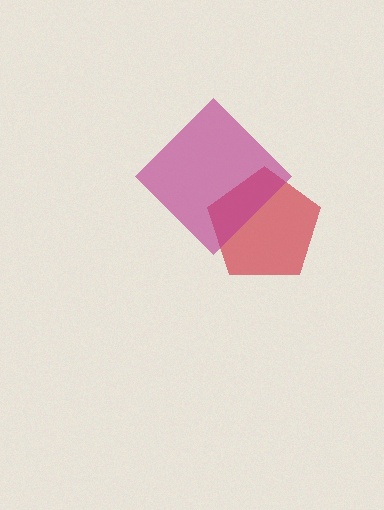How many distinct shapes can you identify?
There are 2 distinct shapes: a red pentagon, a magenta diamond.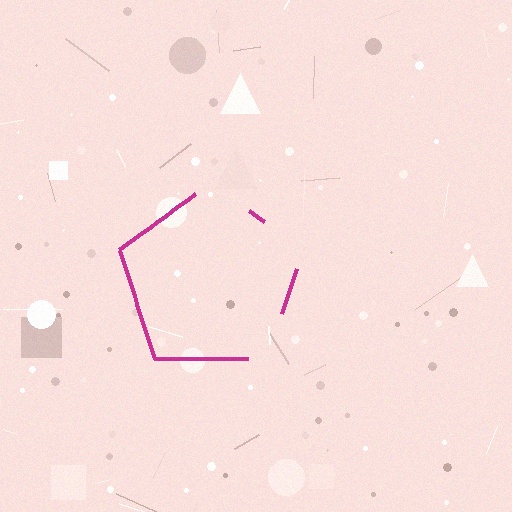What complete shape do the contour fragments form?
The contour fragments form a pentagon.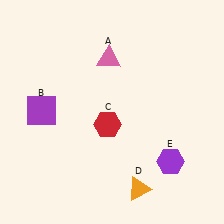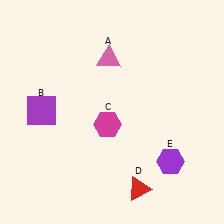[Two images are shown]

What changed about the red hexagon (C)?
In Image 1, C is red. In Image 2, it changed to magenta.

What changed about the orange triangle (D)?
In Image 1, D is orange. In Image 2, it changed to red.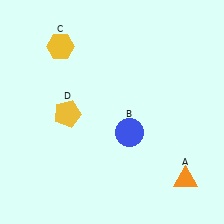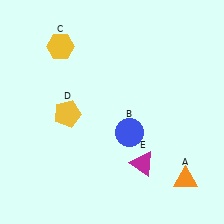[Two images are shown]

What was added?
A magenta triangle (E) was added in Image 2.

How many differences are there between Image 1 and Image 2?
There is 1 difference between the two images.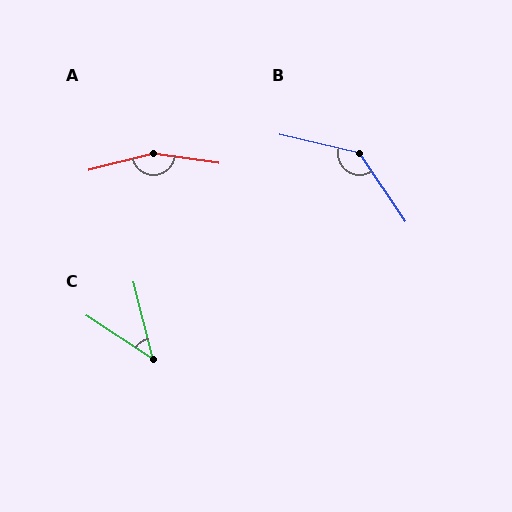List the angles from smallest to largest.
C (43°), B (138°), A (158°).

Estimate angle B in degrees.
Approximately 138 degrees.